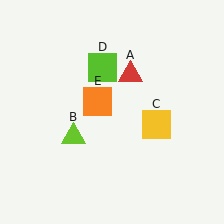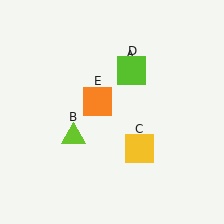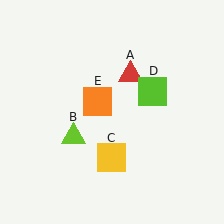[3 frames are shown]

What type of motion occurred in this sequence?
The yellow square (object C), lime square (object D) rotated clockwise around the center of the scene.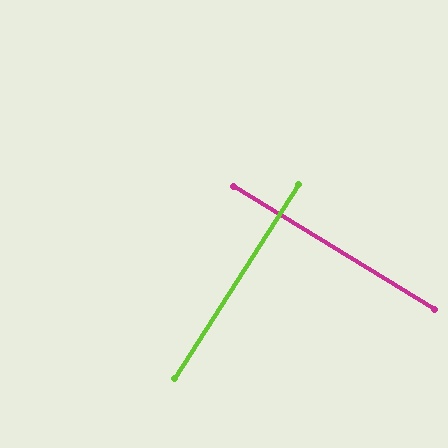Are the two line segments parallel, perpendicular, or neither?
Perpendicular — they meet at approximately 89°.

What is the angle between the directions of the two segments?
Approximately 89 degrees.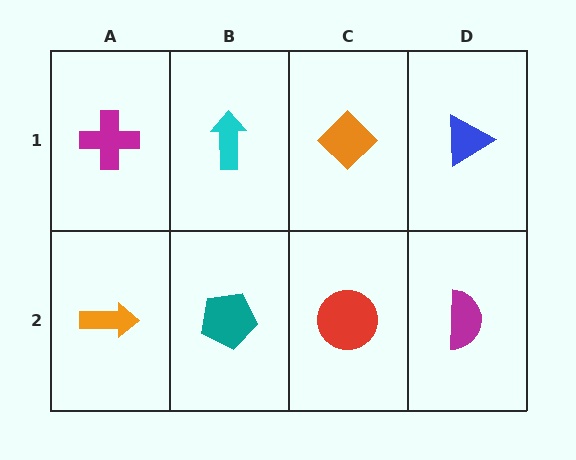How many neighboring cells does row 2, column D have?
2.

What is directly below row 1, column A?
An orange arrow.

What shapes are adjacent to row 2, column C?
An orange diamond (row 1, column C), a teal pentagon (row 2, column B), a magenta semicircle (row 2, column D).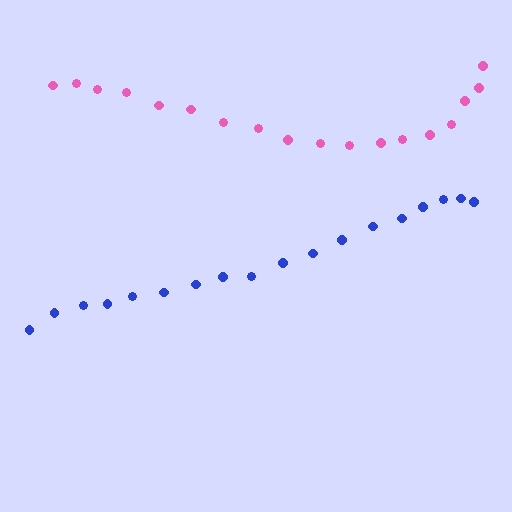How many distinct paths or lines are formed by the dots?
There are 2 distinct paths.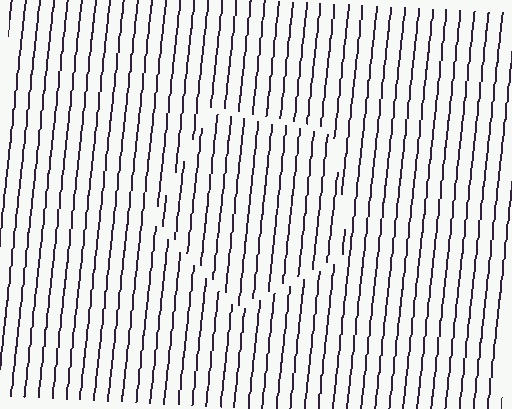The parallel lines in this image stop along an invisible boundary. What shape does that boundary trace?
An illusory pentagon. The interior of the shape contains the same grating, shifted by half a period — the contour is defined by the phase discontinuity where line-ends from the inner and outer gratings abut.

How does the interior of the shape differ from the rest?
The interior of the shape contains the same grating, shifted by half a period — the contour is defined by the phase discontinuity where line-ends from the inner and outer gratings abut.